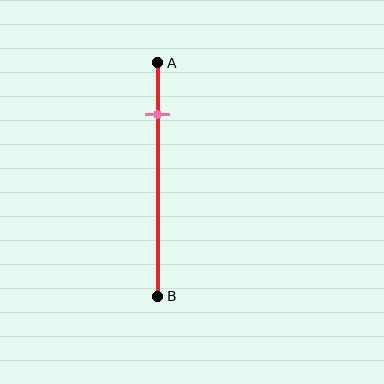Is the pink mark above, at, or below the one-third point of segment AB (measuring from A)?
The pink mark is above the one-third point of segment AB.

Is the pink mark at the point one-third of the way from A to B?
No, the mark is at about 20% from A, not at the 33% one-third point.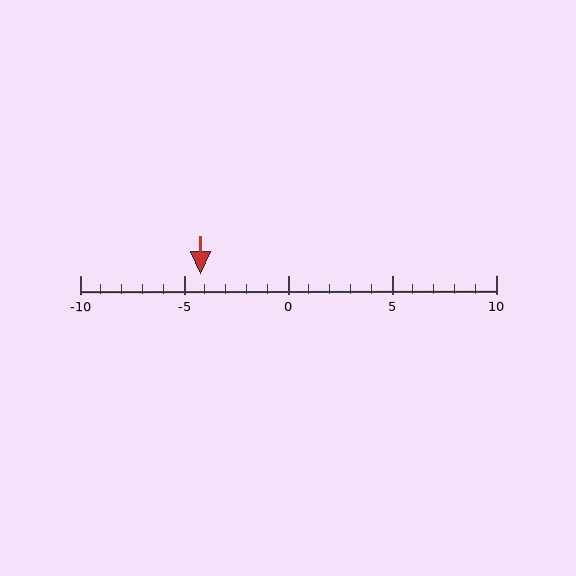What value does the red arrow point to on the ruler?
The red arrow points to approximately -4.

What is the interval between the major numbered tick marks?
The major tick marks are spaced 5 units apart.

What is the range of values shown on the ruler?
The ruler shows values from -10 to 10.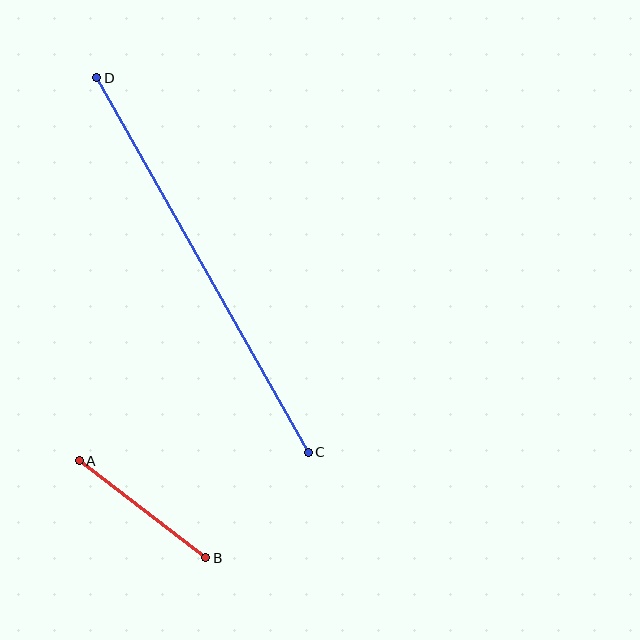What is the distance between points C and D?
The distance is approximately 430 pixels.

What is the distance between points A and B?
The distance is approximately 159 pixels.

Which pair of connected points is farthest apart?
Points C and D are farthest apart.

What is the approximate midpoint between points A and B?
The midpoint is at approximately (142, 509) pixels.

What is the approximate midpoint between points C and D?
The midpoint is at approximately (203, 265) pixels.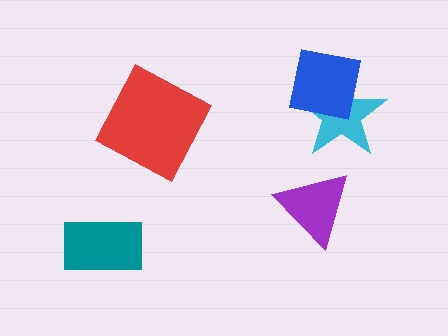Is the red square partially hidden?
No, no other shape covers it.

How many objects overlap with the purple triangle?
0 objects overlap with the purple triangle.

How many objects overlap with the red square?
0 objects overlap with the red square.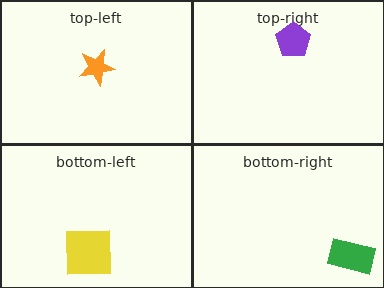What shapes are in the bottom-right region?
The green rectangle.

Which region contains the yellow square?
The bottom-left region.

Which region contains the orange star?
The top-left region.